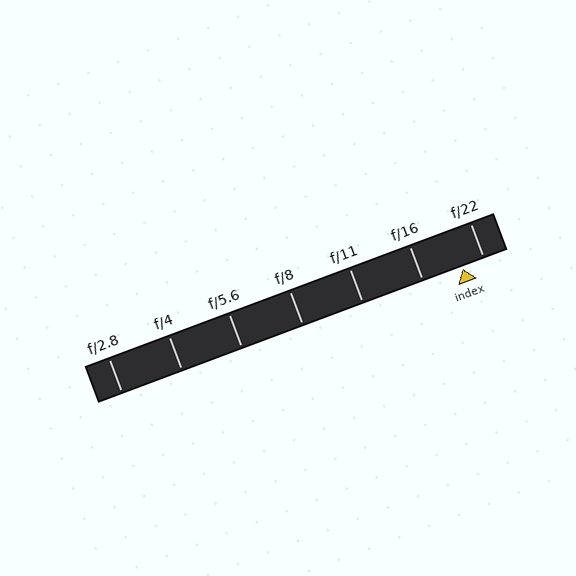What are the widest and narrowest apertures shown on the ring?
The widest aperture shown is f/2.8 and the narrowest is f/22.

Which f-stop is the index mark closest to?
The index mark is closest to f/22.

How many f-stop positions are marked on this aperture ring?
There are 7 f-stop positions marked.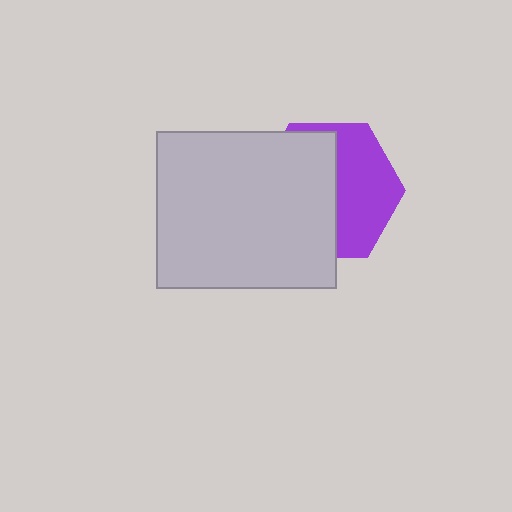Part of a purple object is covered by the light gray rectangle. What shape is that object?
It is a hexagon.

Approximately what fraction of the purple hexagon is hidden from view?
Roughly 55% of the purple hexagon is hidden behind the light gray rectangle.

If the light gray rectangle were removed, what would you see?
You would see the complete purple hexagon.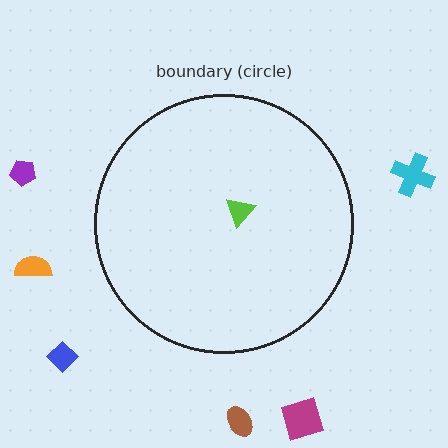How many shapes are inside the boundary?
1 inside, 6 outside.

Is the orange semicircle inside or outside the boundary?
Outside.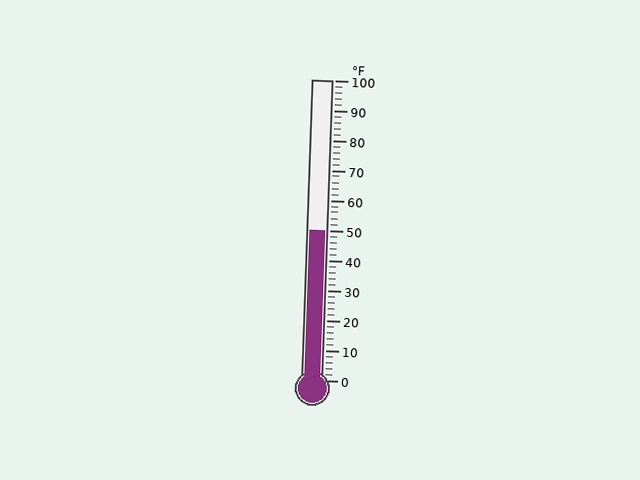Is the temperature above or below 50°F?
The temperature is at 50°F.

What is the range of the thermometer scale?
The thermometer scale ranges from 0°F to 100°F.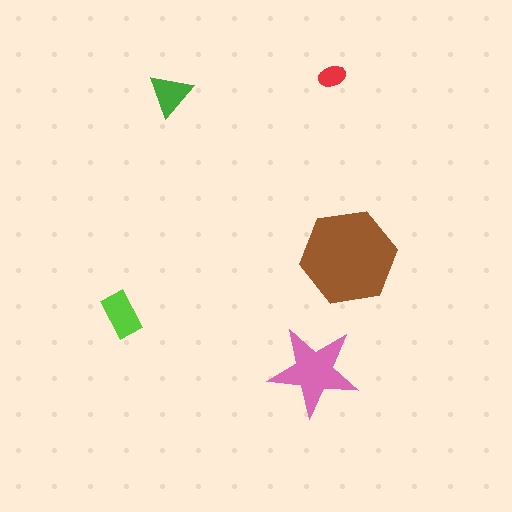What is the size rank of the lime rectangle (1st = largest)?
3rd.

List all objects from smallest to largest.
The red ellipse, the green triangle, the lime rectangle, the pink star, the brown hexagon.